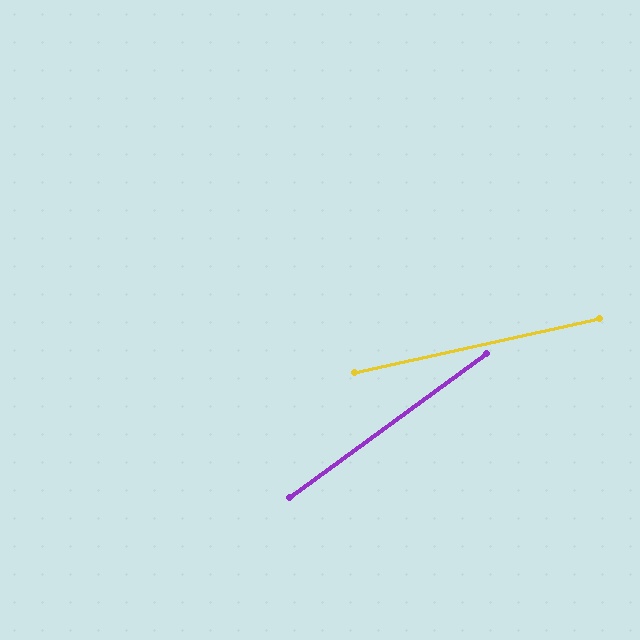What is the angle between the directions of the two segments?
Approximately 24 degrees.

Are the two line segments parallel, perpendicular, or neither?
Neither parallel nor perpendicular — they differ by about 24°.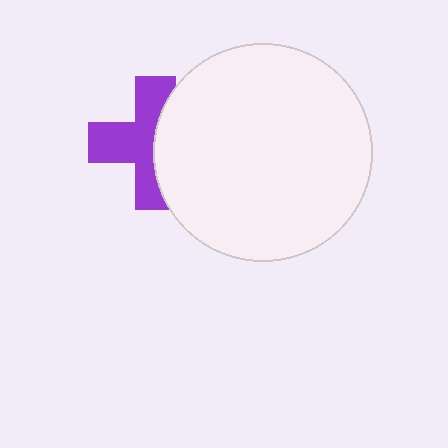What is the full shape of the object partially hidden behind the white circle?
The partially hidden object is a purple cross.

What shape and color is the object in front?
The object in front is a white circle.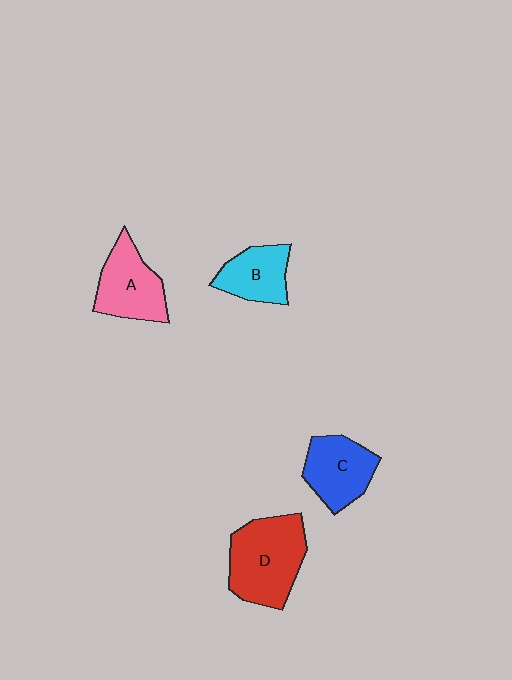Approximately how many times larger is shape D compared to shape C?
Approximately 1.4 times.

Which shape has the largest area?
Shape D (red).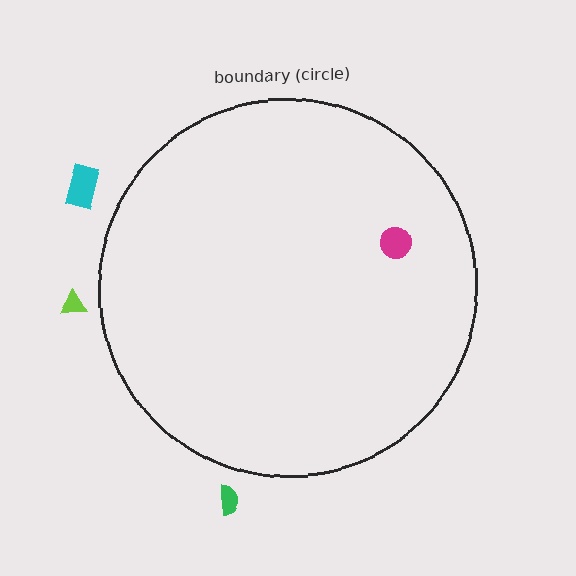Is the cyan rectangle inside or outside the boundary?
Outside.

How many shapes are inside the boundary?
1 inside, 3 outside.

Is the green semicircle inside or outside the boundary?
Outside.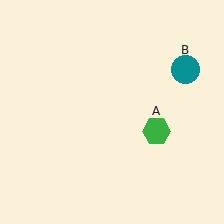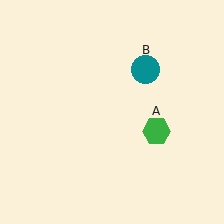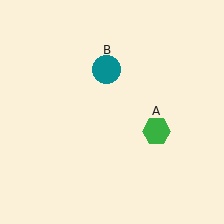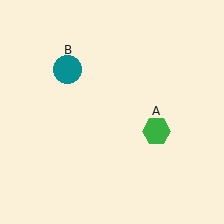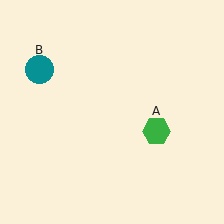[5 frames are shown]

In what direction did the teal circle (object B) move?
The teal circle (object B) moved left.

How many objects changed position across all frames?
1 object changed position: teal circle (object B).